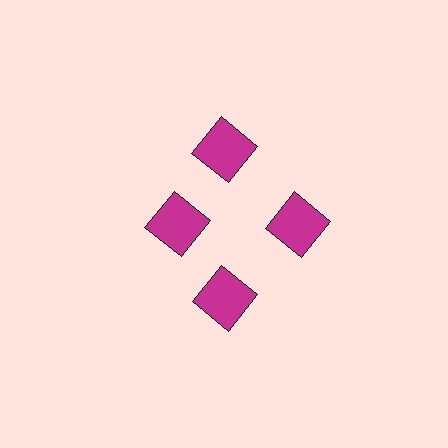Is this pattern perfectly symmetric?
No. The 4 magenta squares are arranged in a ring, but one element near the 9 o'clock position is pulled inward toward the center, breaking the 4-fold rotational symmetry.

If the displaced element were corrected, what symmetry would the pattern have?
It would have 4-fold rotational symmetry — the pattern would map onto itself every 90 degrees.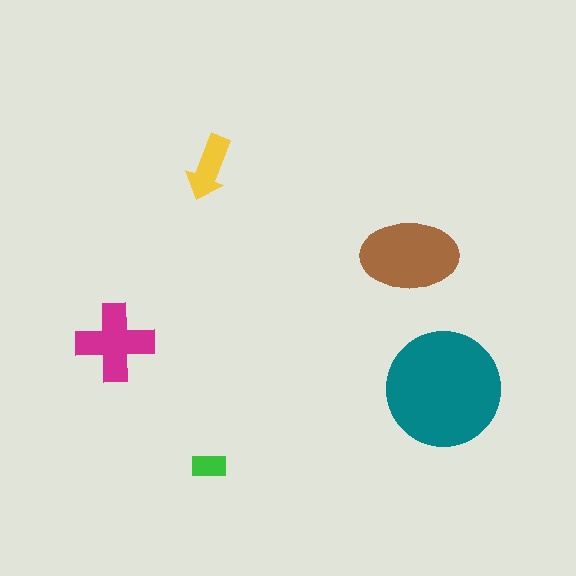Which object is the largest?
The teal circle.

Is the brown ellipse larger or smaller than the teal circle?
Smaller.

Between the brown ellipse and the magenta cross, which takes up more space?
The brown ellipse.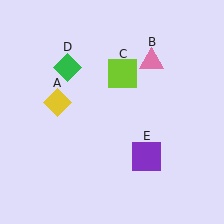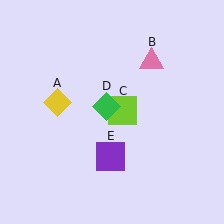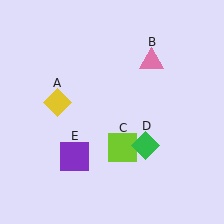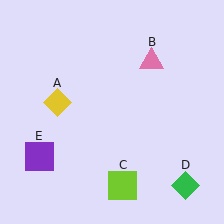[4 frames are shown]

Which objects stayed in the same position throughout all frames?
Yellow diamond (object A) and pink triangle (object B) remained stationary.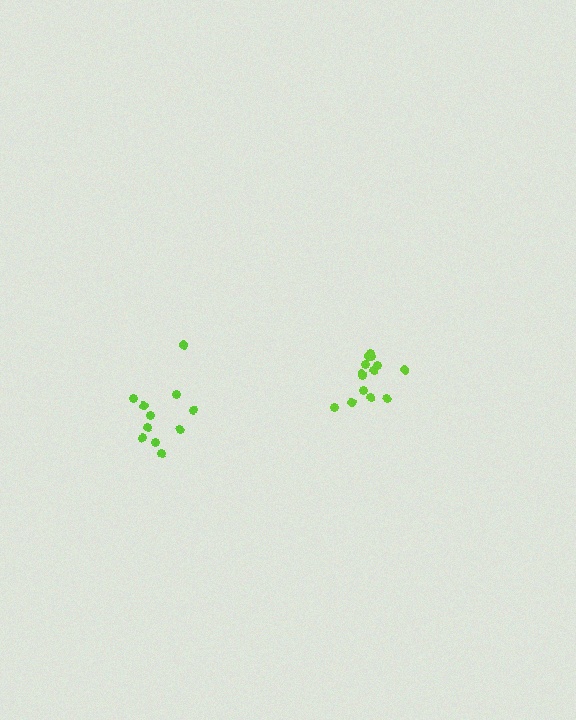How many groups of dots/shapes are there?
There are 2 groups.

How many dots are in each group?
Group 1: 14 dots, Group 2: 11 dots (25 total).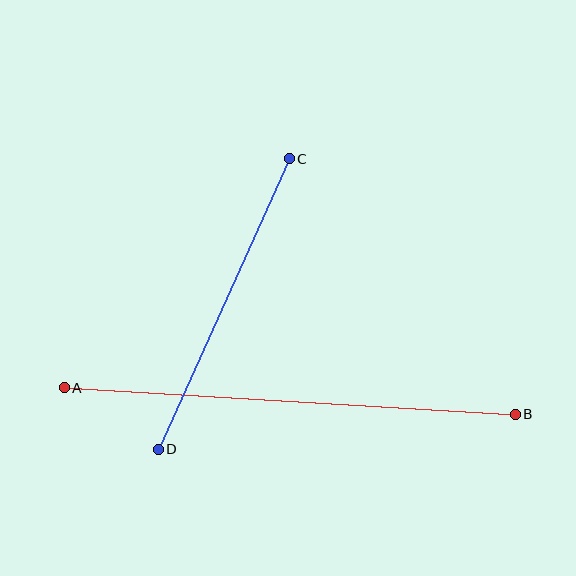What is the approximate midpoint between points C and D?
The midpoint is at approximately (224, 304) pixels.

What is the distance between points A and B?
The distance is approximately 452 pixels.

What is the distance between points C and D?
The distance is approximately 319 pixels.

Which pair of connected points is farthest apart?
Points A and B are farthest apart.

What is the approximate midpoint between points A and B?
The midpoint is at approximately (290, 401) pixels.